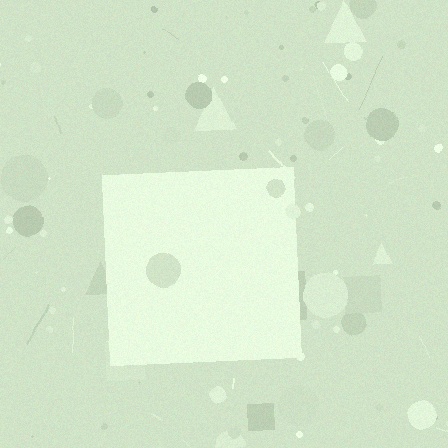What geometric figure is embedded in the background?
A square is embedded in the background.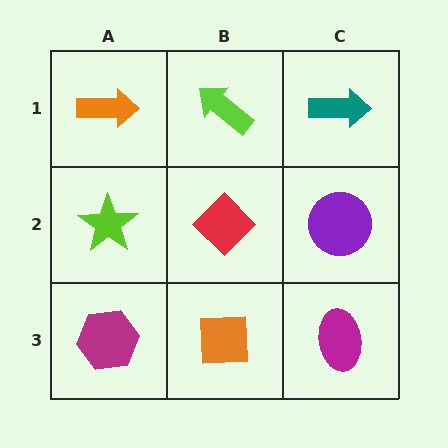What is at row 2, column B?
A red diamond.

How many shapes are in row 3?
3 shapes.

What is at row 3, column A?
A magenta hexagon.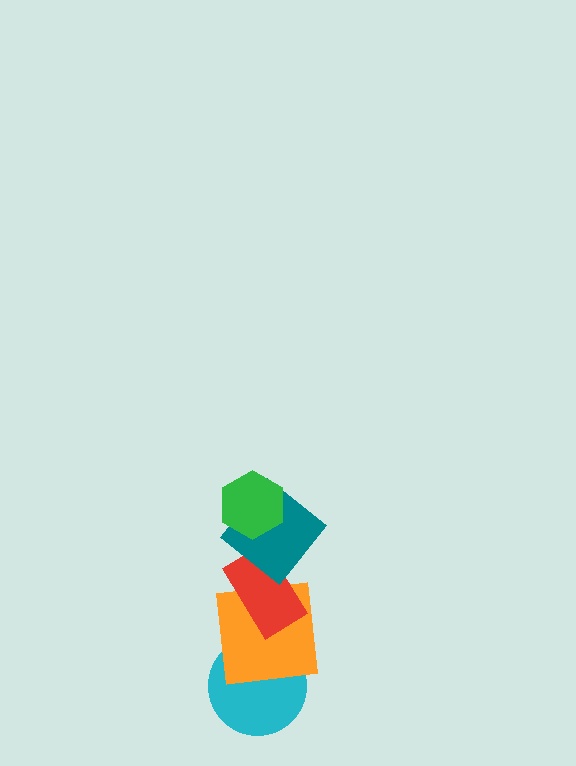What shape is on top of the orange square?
The red rectangle is on top of the orange square.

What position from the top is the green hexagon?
The green hexagon is 1st from the top.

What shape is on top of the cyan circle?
The orange square is on top of the cyan circle.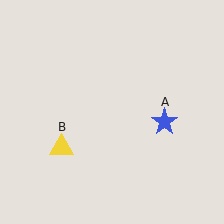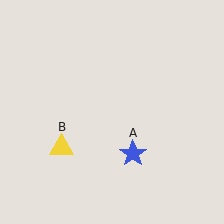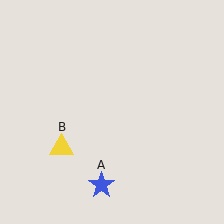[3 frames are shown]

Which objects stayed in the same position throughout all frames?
Yellow triangle (object B) remained stationary.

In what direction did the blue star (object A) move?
The blue star (object A) moved down and to the left.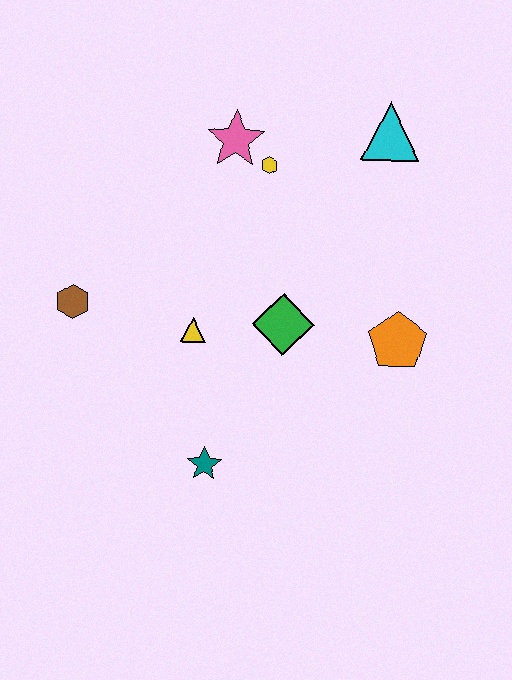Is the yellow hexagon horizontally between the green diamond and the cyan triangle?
No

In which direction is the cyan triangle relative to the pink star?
The cyan triangle is to the right of the pink star.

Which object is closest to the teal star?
The yellow triangle is closest to the teal star.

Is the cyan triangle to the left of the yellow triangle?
No